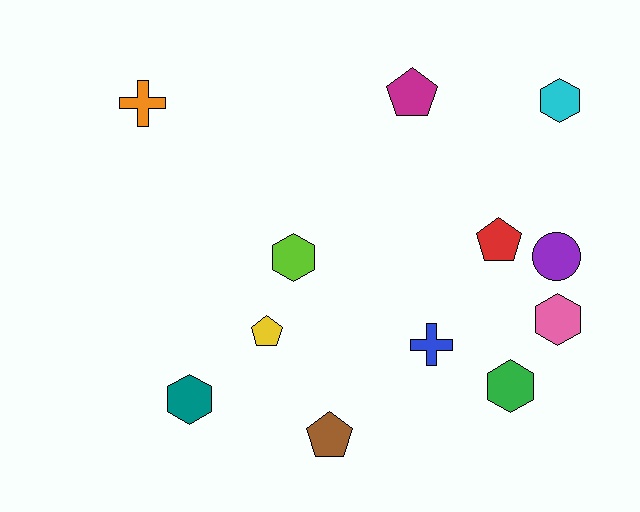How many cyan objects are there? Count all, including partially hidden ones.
There is 1 cyan object.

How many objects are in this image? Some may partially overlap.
There are 12 objects.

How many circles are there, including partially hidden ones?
There is 1 circle.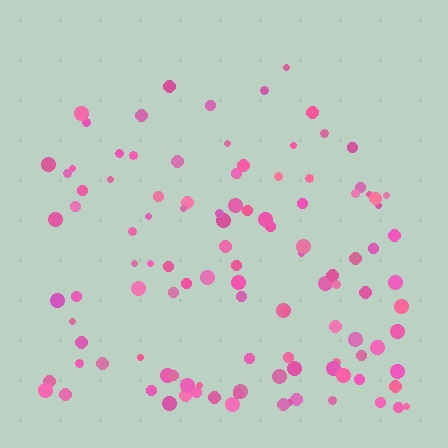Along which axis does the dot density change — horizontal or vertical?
Vertical.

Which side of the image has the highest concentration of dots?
The bottom.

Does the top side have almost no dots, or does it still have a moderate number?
Still a moderate number, just noticeably fewer than the bottom.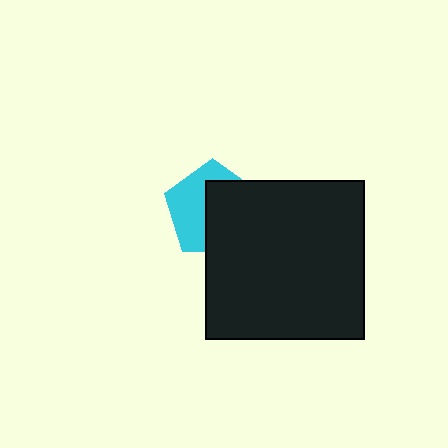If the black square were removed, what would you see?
You would see the complete cyan pentagon.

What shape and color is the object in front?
The object in front is a black square.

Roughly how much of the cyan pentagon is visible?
About half of it is visible (roughly 47%).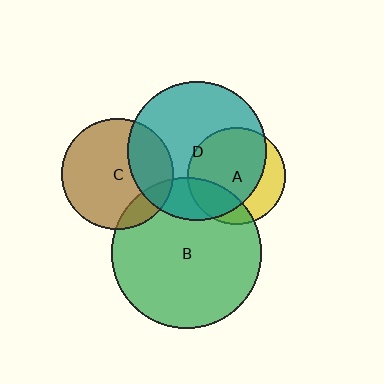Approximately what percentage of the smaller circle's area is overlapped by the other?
Approximately 20%.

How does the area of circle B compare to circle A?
Approximately 2.4 times.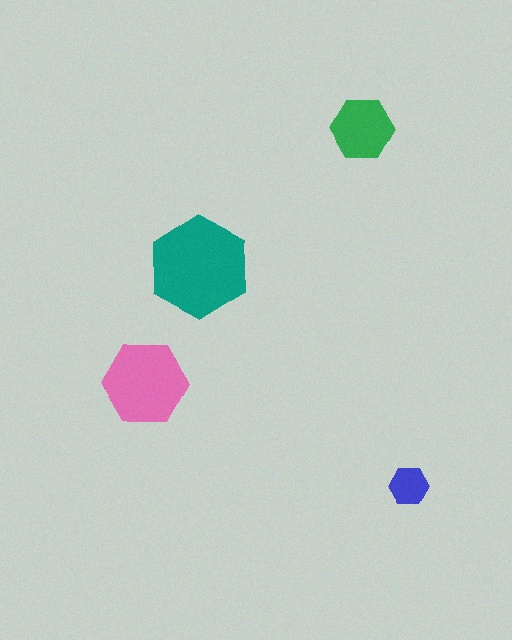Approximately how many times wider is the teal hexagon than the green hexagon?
About 1.5 times wider.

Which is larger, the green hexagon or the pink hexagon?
The pink one.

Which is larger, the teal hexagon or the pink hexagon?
The teal one.